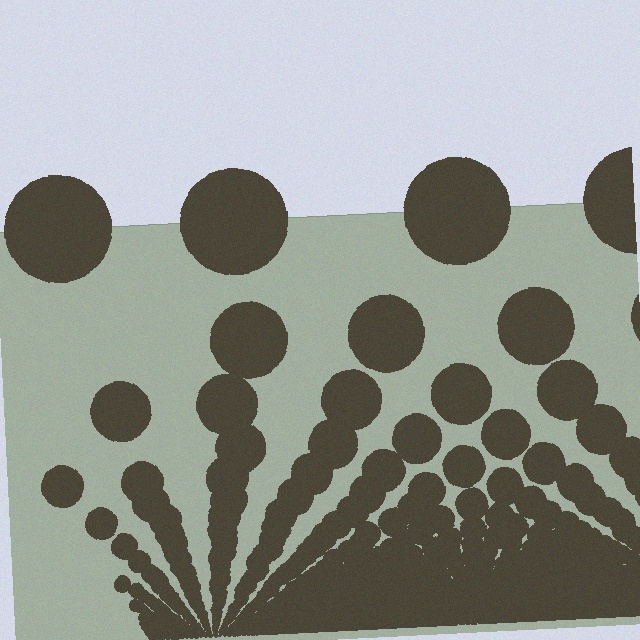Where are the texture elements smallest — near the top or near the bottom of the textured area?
Near the bottom.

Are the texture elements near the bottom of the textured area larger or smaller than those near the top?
Smaller. The gradient is inverted — elements near the bottom are smaller and denser.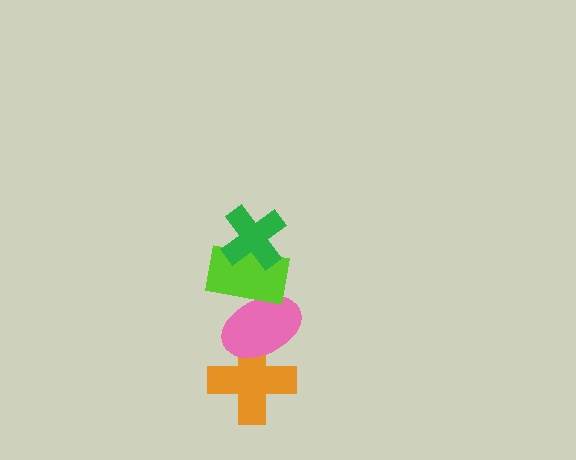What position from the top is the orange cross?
The orange cross is 4th from the top.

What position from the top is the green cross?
The green cross is 1st from the top.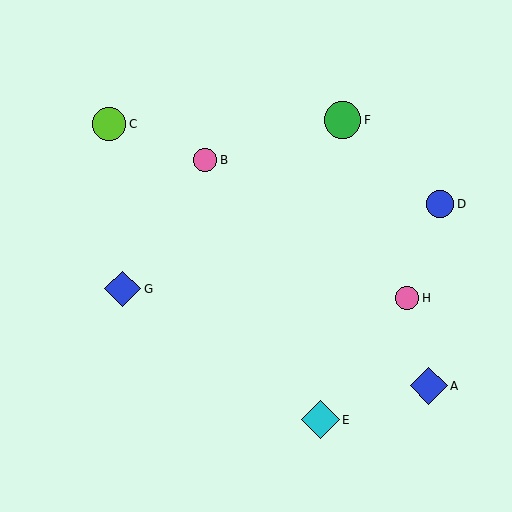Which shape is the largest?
The cyan diamond (labeled E) is the largest.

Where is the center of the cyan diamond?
The center of the cyan diamond is at (320, 420).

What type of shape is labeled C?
Shape C is a lime circle.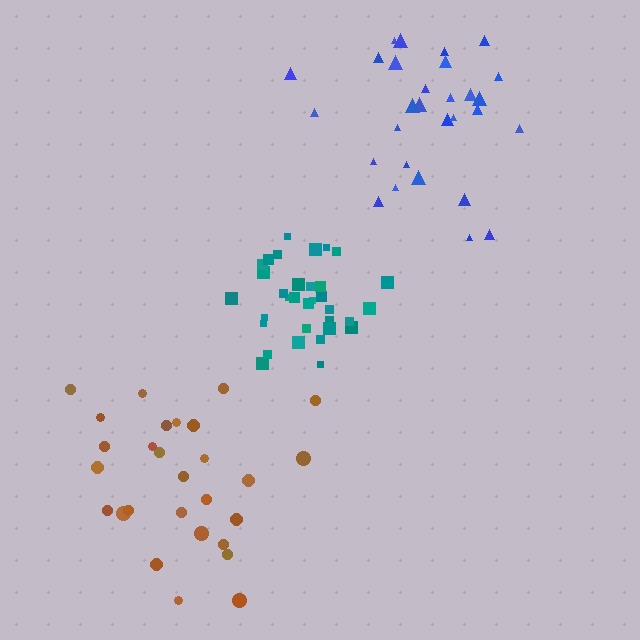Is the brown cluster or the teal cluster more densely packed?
Teal.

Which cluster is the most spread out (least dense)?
Brown.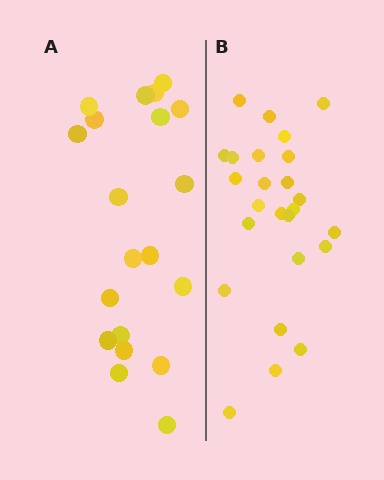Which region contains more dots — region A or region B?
Region B (the right region) has more dots.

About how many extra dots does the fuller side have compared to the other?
Region B has about 5 more dots than region A.